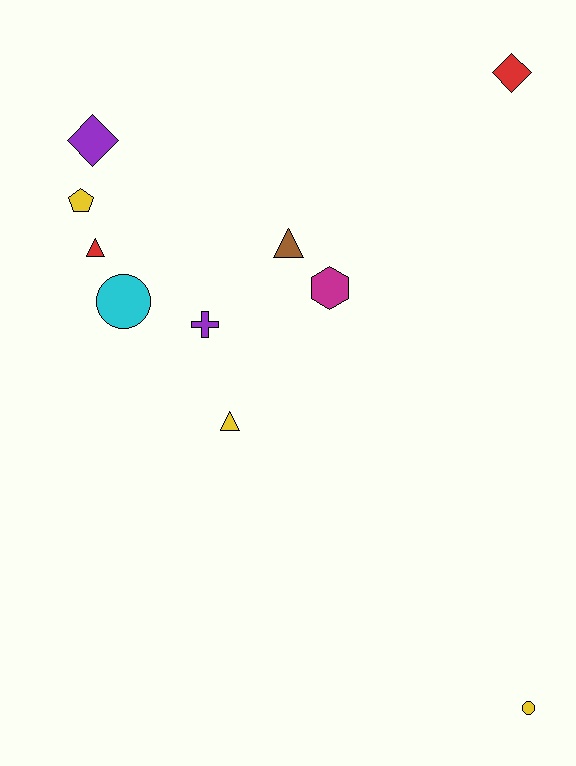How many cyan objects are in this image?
There is 1 cyan object.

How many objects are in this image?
There are 10 objects.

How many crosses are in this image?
There is 1 cross.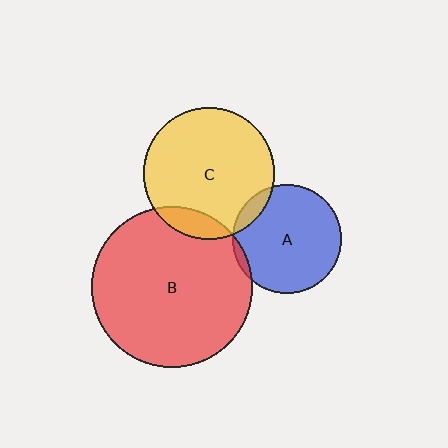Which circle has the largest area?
Circle B (red).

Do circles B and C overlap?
Yes.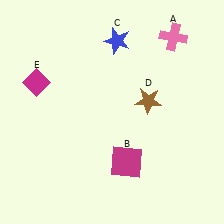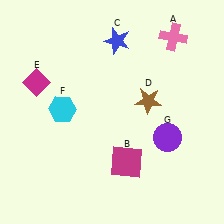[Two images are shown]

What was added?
A cyan hexagon (F), a purple circle (G) were added in Image 2.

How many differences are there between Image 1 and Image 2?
There are 2 differences between the two images.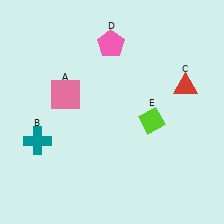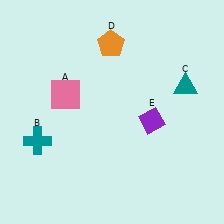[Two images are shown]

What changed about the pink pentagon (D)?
In Image 1, D is pink. In Image 2, it changed to orange.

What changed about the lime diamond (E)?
In Image 1, E is lime. In Image 2, it changed to purple.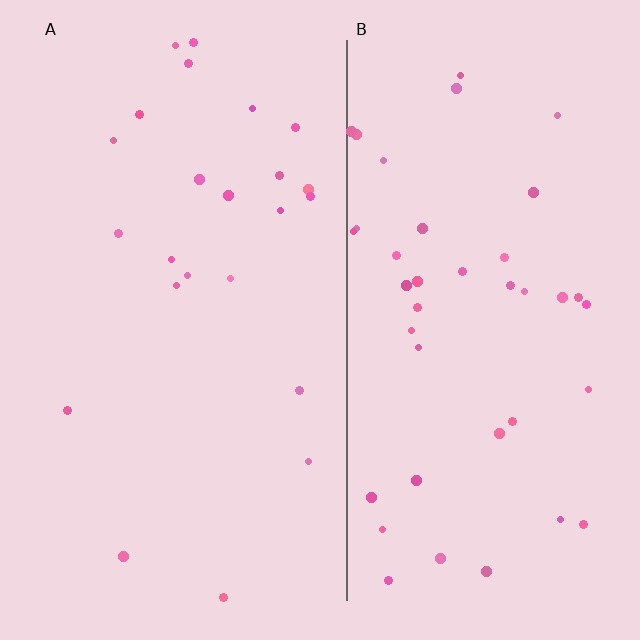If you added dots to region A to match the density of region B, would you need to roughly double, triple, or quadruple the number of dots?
Approximately double.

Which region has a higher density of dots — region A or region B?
B (the right).